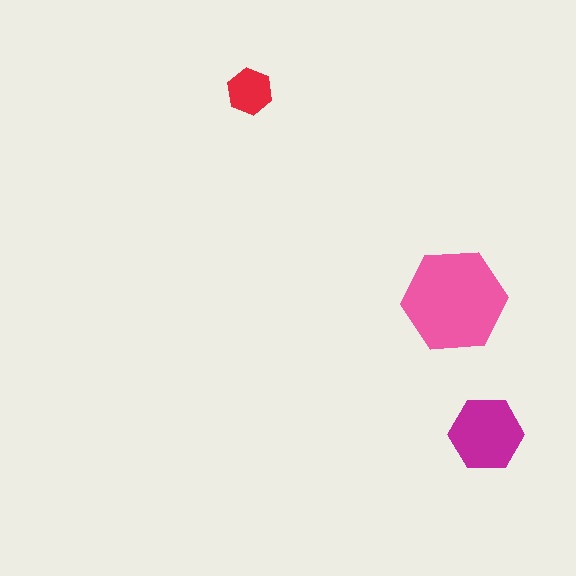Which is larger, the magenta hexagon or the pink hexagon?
The pink one.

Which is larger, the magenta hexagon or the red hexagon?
The magenta one.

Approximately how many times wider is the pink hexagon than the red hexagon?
About 2.5 times wider.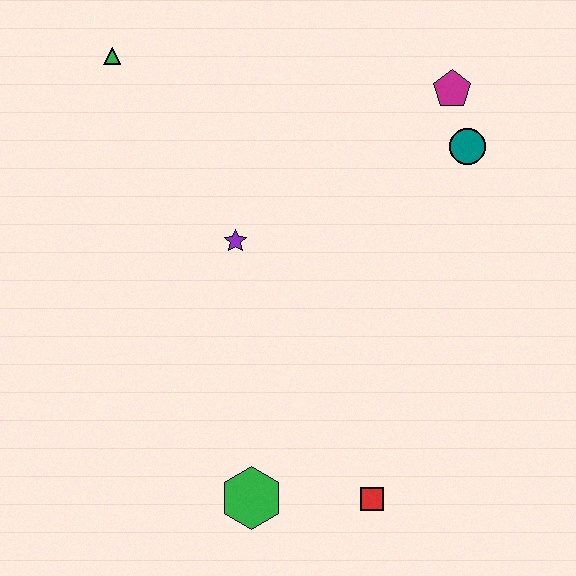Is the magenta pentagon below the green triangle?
Yes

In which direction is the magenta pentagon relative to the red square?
The magenta pentagon is above the red square.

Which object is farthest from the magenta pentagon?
The green hexagon is farthest from the magenta pentagon.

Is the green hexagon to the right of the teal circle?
No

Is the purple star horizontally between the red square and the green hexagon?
No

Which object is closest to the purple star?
The green triangle is closest to the purple star.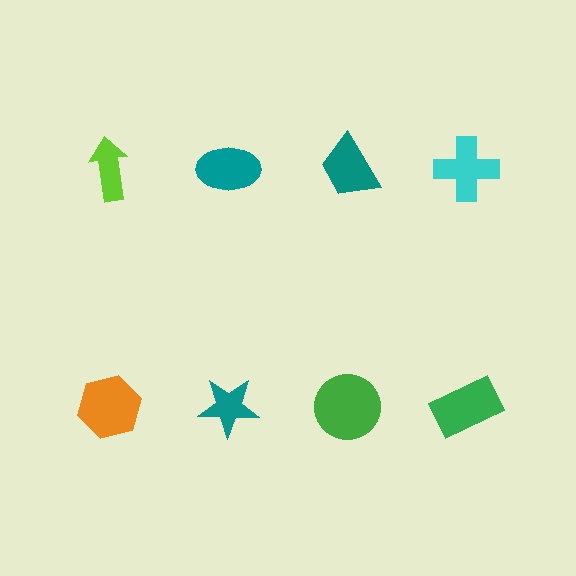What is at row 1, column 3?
A teal trapezoid.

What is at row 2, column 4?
A green rectangle.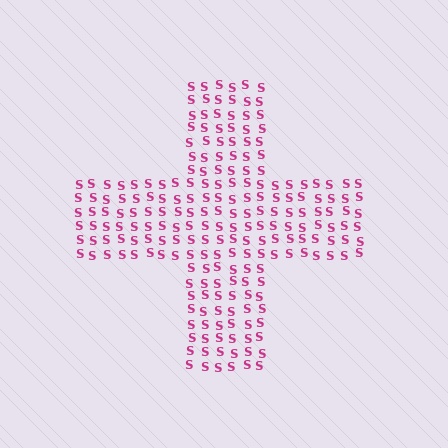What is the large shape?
The large shape is a cross.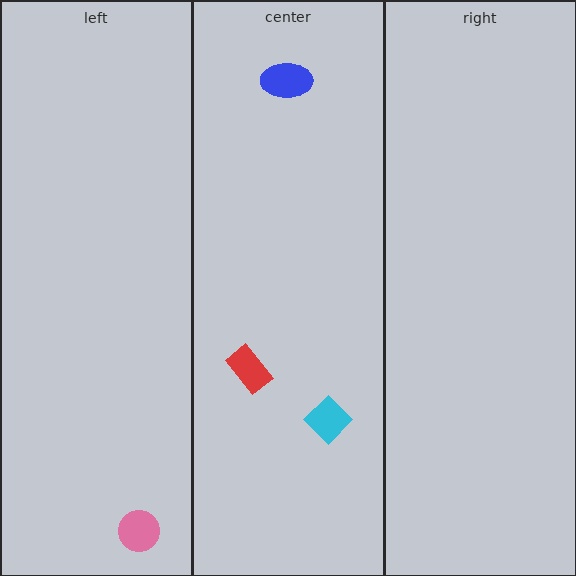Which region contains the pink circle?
The left region.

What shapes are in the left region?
The pink circle.